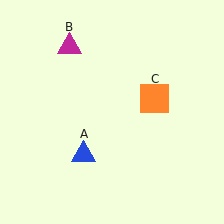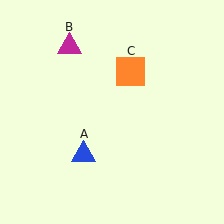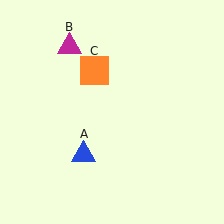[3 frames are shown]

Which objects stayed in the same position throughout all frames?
Blue triangle (object A) and magenta triangle (object B) remained stationary.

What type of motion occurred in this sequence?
The orange square (object C) rotated counterclockwise around the center of the scene.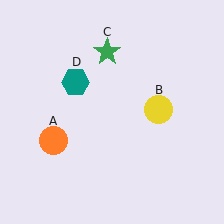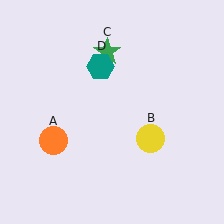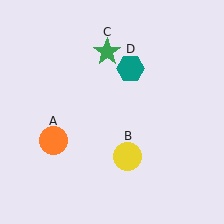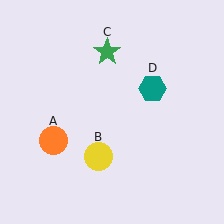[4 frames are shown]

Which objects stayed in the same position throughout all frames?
Orange circle (object A) and green star (object C) remained stationary.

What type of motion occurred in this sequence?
The yellow circle (object B), teal hexagon (object D) rotated clockwise around the center of the scene.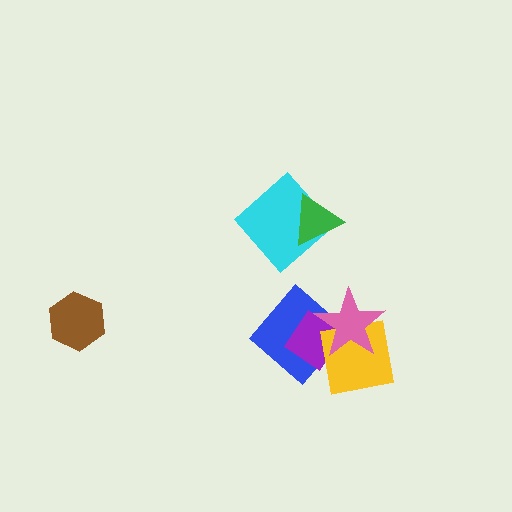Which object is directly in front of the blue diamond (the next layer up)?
The purple diamond is directly in front of the blue diamond.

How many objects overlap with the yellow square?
3 objects overlap with the yellow square.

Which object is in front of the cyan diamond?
The green triangle is in front of the cyan diamond.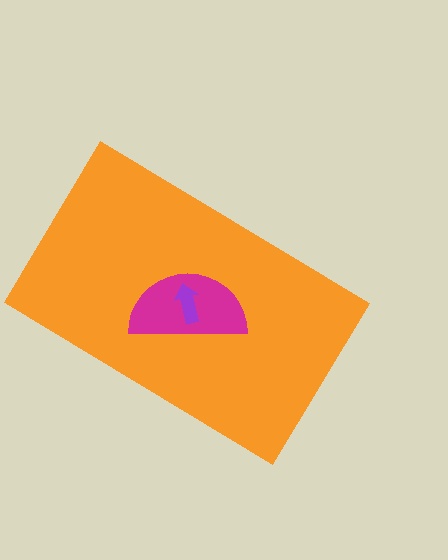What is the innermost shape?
The purple arrow.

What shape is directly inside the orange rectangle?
The magenta semicircle.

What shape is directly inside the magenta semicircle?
The purple arrow.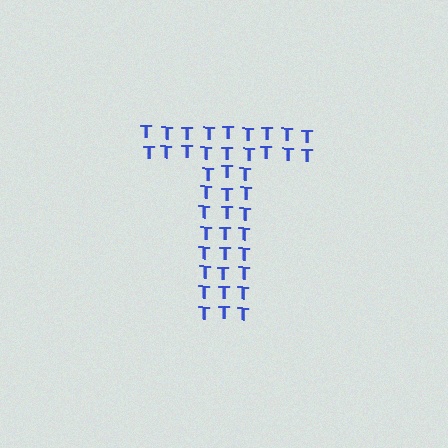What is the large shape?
The large shape is the letter T.